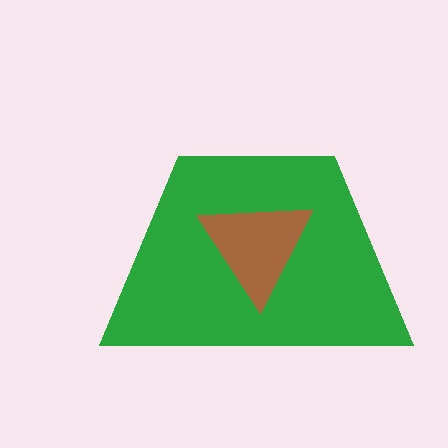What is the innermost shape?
The brown triangle.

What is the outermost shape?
The green trapezoid.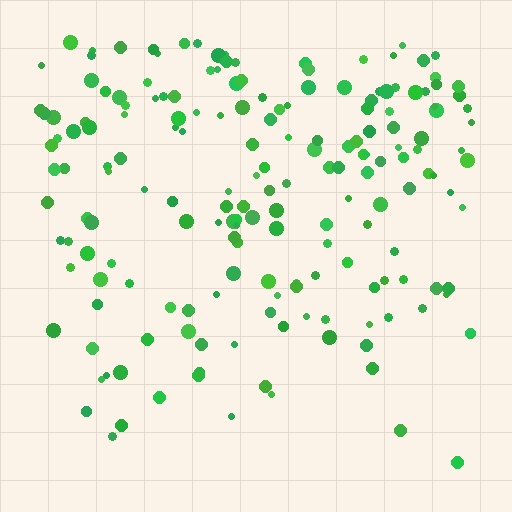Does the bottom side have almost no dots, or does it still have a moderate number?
Still a moderate number, just noticeably fewer than the top.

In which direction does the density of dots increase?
From bottom to top, with the top side densest.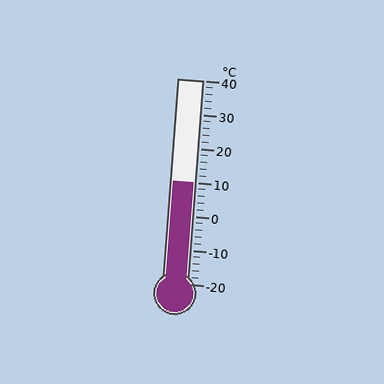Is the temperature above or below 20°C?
The temperature is below 20°C.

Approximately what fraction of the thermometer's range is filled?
The thermometer is filled to approximately 50% of its range.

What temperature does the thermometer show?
The thermometer shows approximately 10°C.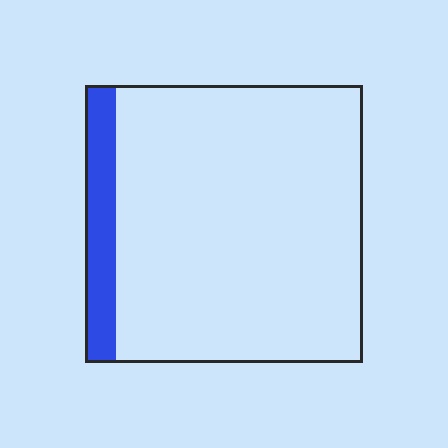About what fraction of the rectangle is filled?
About one tenth (1/10).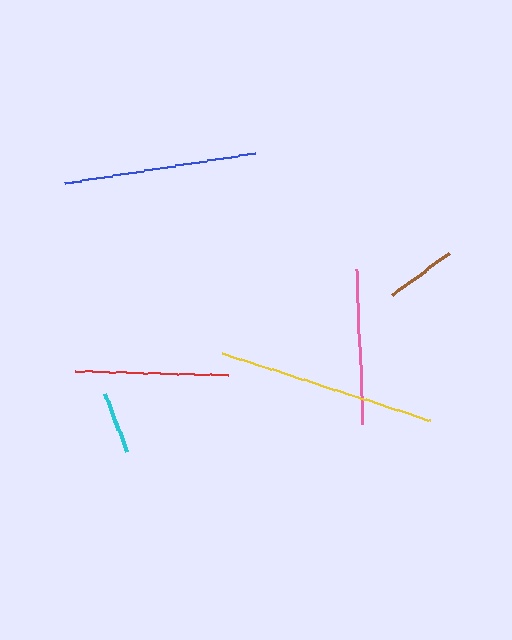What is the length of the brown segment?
The brown segment is approximately 71 pixels long.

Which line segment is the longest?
The yellow line is the longest at approximately 219 pixels.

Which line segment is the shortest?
The cyan line is the shortest at approximately 62 pixels.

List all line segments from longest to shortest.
From longest to shortest: yellow, blue, pink, red, brown, cyan.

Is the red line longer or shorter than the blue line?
The blue line is longer than the red line.